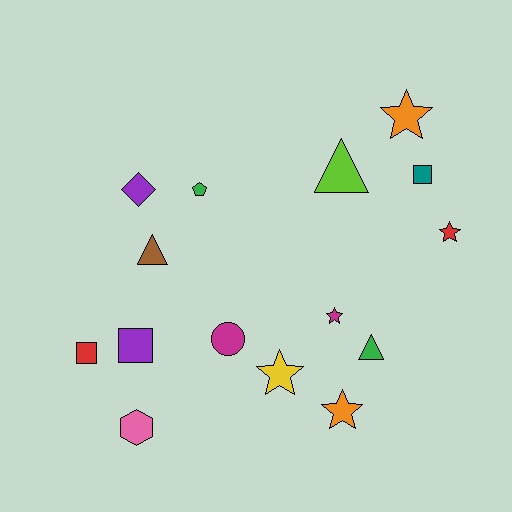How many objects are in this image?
There are 15 objects.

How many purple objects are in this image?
There are 2 purple objects.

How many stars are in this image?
There are 5 stars.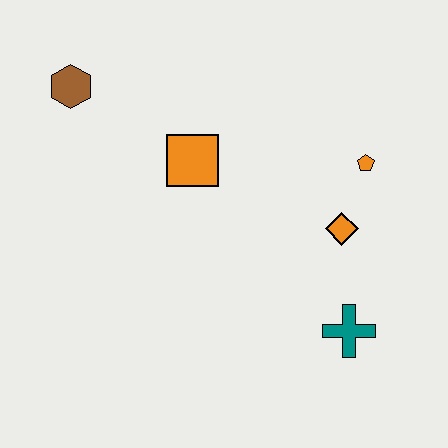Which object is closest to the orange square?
The brown hexagon is closest to the orange square.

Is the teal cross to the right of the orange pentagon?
No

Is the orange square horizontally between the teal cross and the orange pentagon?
No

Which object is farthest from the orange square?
The teal cross is farthest from the orange square.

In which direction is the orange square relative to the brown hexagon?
The orange square is to the right of the brown hexagon.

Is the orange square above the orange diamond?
Yes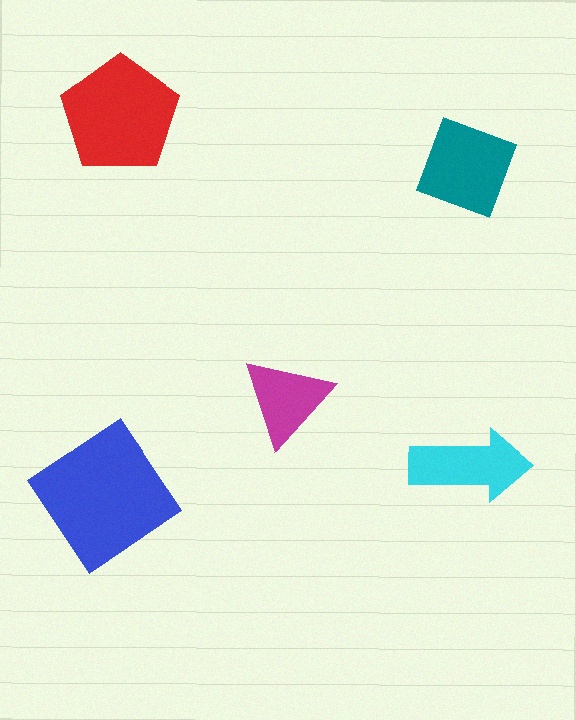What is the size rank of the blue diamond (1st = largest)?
1st.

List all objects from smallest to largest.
The magenta triangle, the cyan arrow, the teal diamond, the red pentagon, the blue diamond.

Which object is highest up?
The red pentagon is topmost.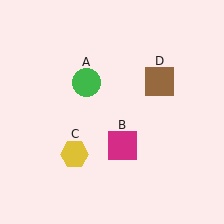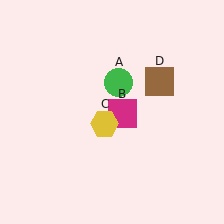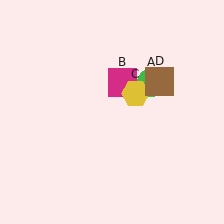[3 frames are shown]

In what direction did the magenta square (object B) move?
The magenta square (object B) moved up.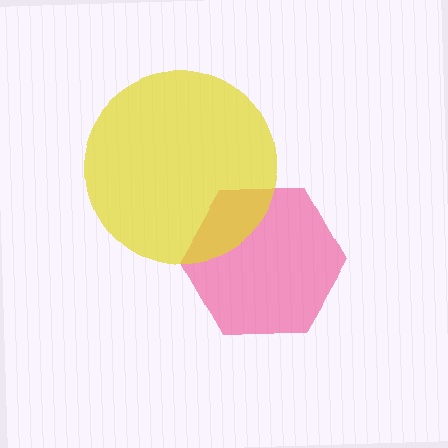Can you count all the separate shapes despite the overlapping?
Yes, there are 2 separate shapes.